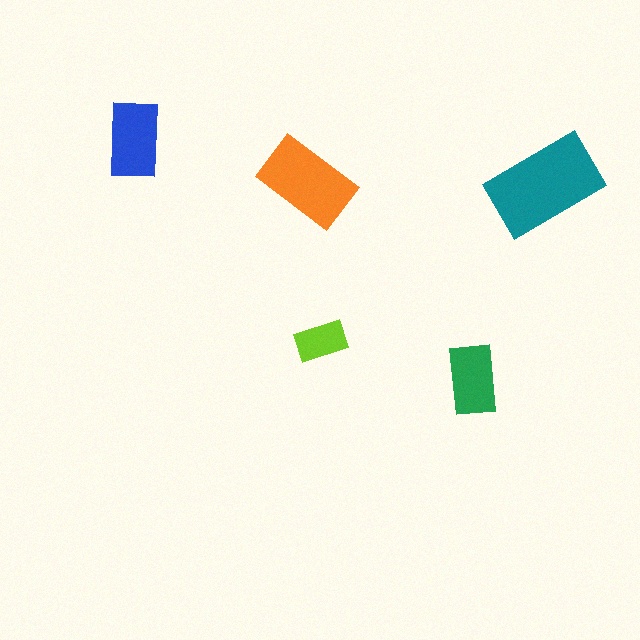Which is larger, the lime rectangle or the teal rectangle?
The teal one.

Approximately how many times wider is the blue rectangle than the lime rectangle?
About 1.5 times wider.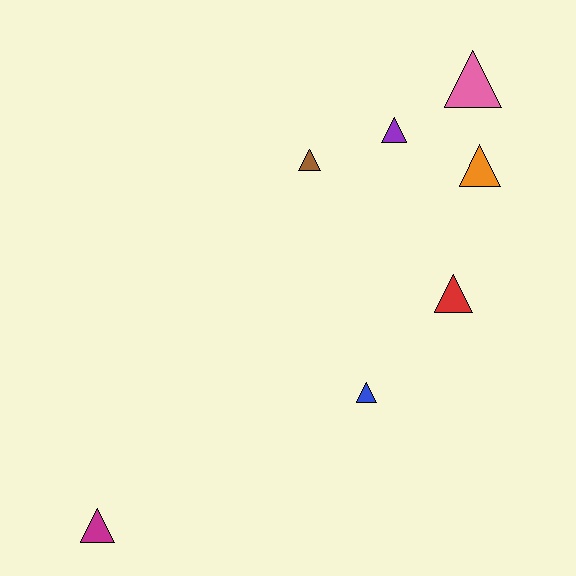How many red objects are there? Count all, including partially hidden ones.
There is 1 red object.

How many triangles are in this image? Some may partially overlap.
There are 7 triangles.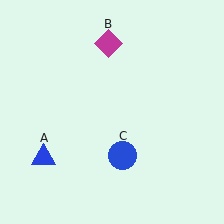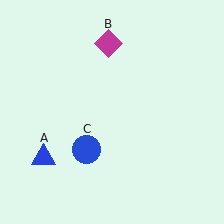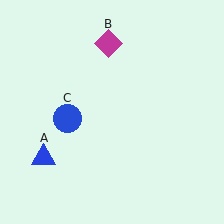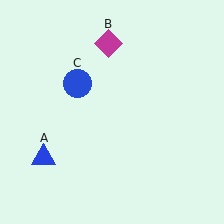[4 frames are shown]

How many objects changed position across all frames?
1 object changed position: blue circle (object C).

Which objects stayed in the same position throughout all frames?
Blue triangle (object A) and magenta diamond (object B) remained stationary.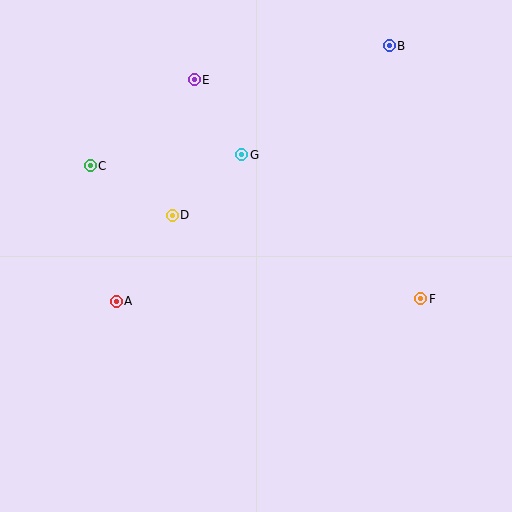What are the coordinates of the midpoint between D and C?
The midpoint between D and C is at (131, 191).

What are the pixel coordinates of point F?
Point F is at (421, 299).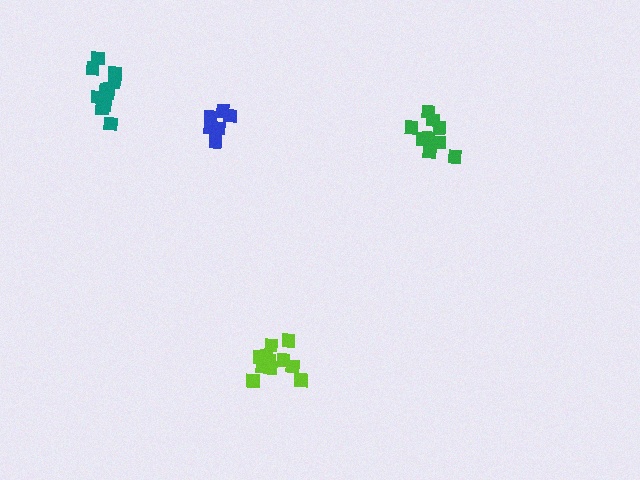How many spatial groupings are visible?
There are 4 spatial groupings.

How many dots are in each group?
Group 1: 12 dots, Group 2: 9 dots, Group 3: 6 dots, Group 4: 11 dots (38 total).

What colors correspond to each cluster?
The clusters are colored: teal, green, blue, lime.